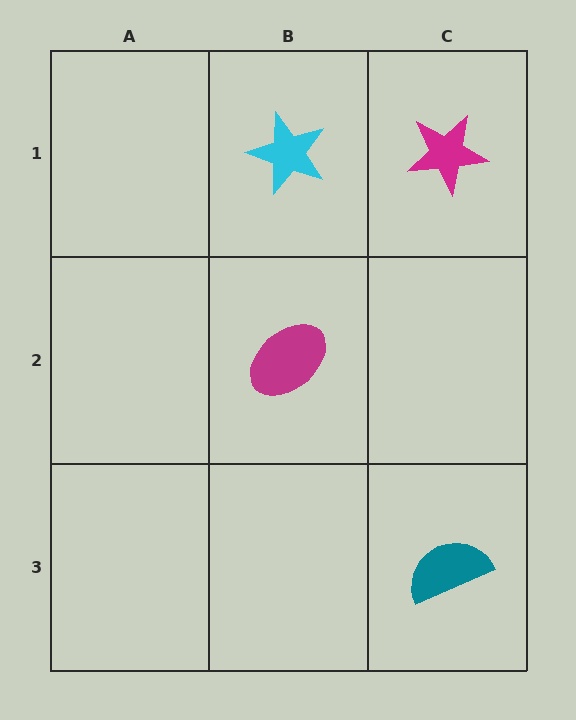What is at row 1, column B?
A cyan star.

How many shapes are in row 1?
2 shapes.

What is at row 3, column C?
A teal semicircle.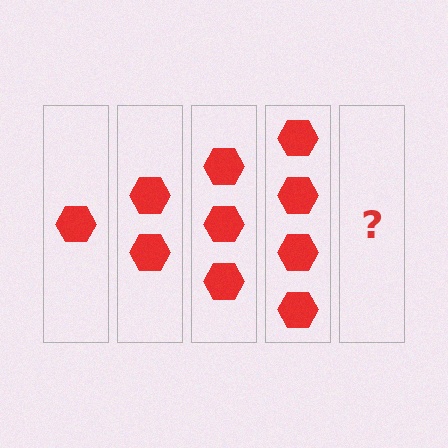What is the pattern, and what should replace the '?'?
The pattern is that each step adds one more hexagon. The '?' should be 5 hexagons.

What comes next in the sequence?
The next element should be 5 hexagons.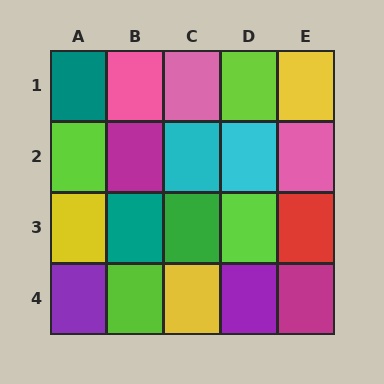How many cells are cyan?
2 cells are cyan.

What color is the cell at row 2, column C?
Cyan.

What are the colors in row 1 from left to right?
Teal, pink, pink, lime, yellow.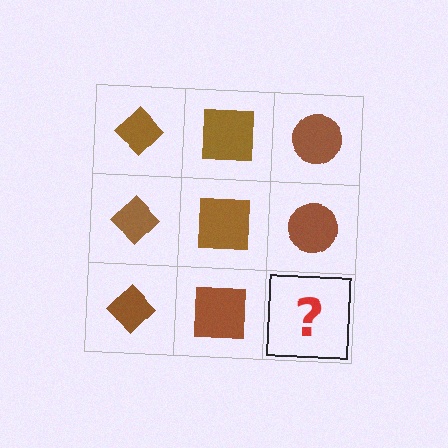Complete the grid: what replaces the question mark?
The question mark should be replaced with a brown circle.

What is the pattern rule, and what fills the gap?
The rule is that each column has a consistent shape. The gap should be filled with a brown circle.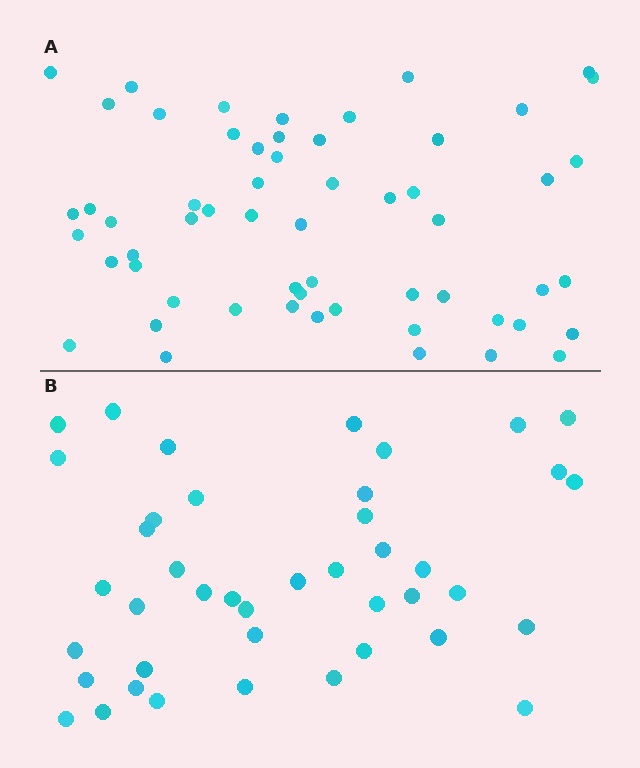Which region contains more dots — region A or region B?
Region A (the top region) has more dots.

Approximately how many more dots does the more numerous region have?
Region A has approximately 15 more dots than region B.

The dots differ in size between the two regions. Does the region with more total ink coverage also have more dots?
No. Region B has more total ink coverage because its dots are larger, but region A actually contains more individual dots. Total area can be misleading — the number of items is what matters here.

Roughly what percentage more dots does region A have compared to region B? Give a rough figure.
About 40% more.